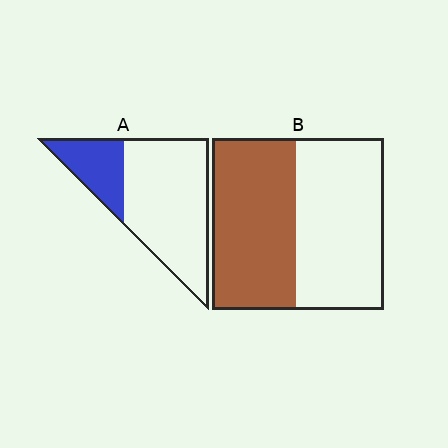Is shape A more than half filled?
No.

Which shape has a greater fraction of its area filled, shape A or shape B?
Shape B.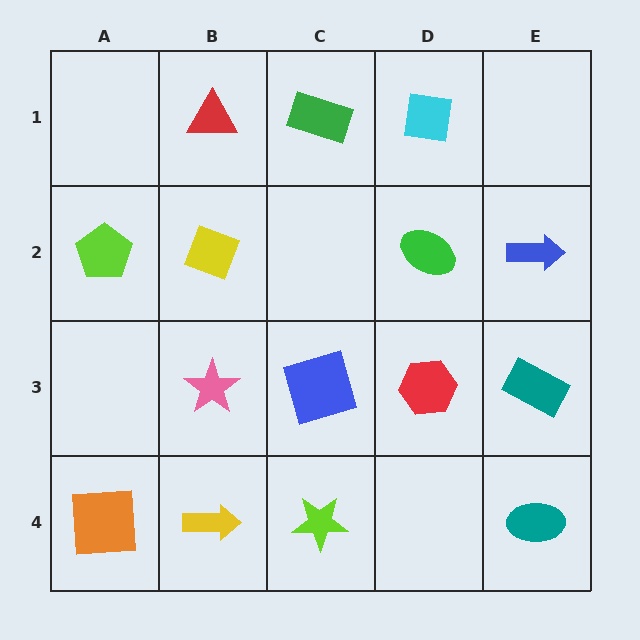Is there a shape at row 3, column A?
No, that cell is empty.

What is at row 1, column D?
A cyan square.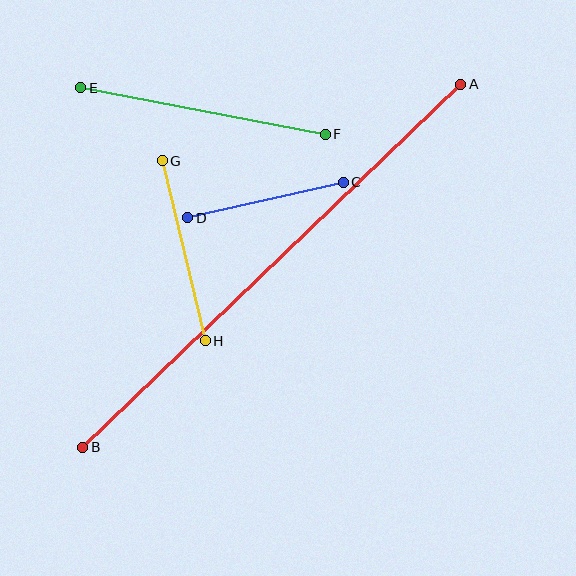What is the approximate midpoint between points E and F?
The midpoint is at approximately (203, 111) pixels.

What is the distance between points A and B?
The distance is approximately 524 pixels.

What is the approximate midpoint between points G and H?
The midpoint is at approximately (184, 251) pixels.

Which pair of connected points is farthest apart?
Points A and B are farthest apart.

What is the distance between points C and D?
The distance is approximately 160 pixels.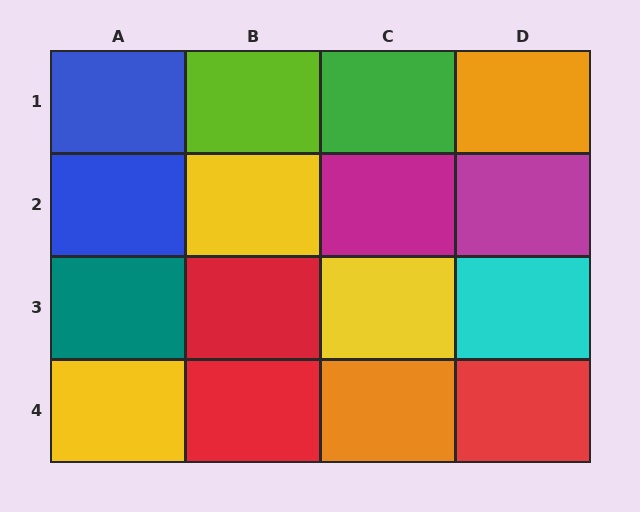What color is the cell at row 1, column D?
Orange.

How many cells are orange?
2 cells are orange.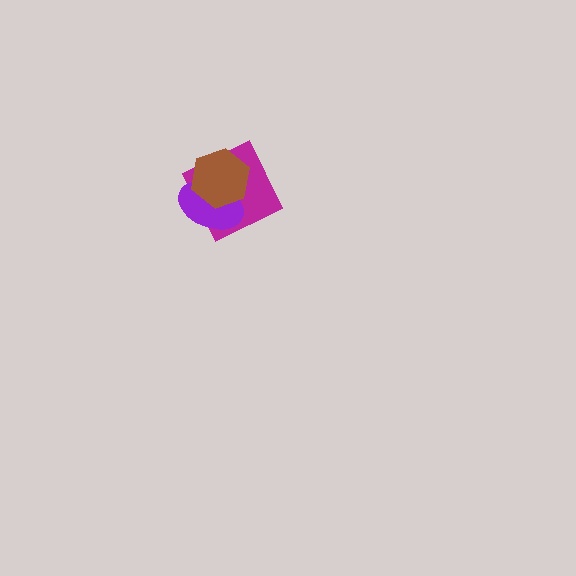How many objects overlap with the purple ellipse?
2 objects overlap with the purple ellipse.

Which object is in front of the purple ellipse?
The brown hexagon is in front of the purple ellipse.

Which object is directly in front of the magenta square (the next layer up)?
The purple ellipse is directly in front of the magenta square.